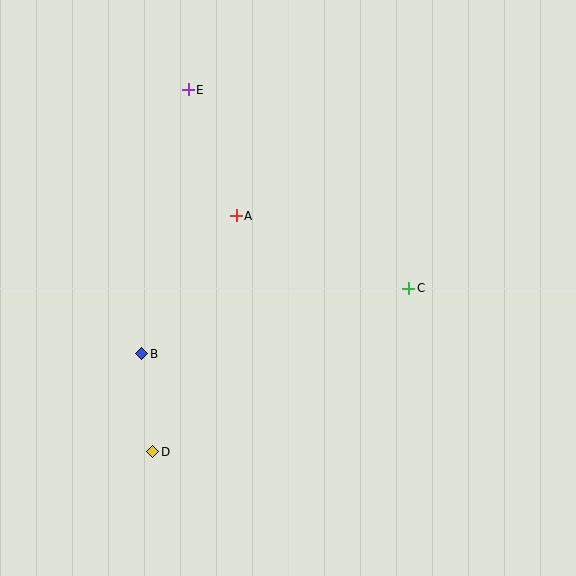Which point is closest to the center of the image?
Point A at (236, 216) is closest to the center.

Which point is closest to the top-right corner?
Point C is closest to the top-right corner.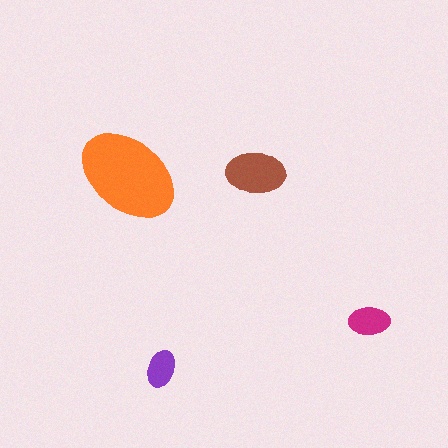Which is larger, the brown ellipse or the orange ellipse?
The orange one.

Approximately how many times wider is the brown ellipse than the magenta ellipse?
About 1.5 times wider.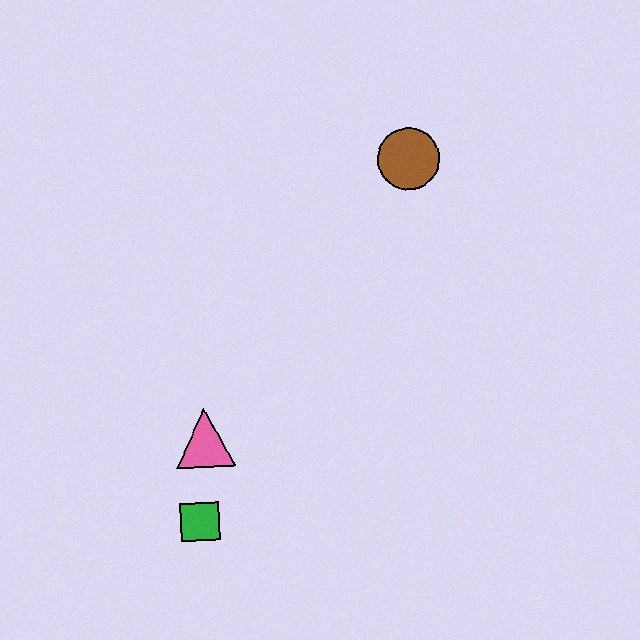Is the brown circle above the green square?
Yes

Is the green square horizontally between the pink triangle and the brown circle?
No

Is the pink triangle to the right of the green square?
Yes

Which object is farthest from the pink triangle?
The brown circle is farthest from the pink triangle.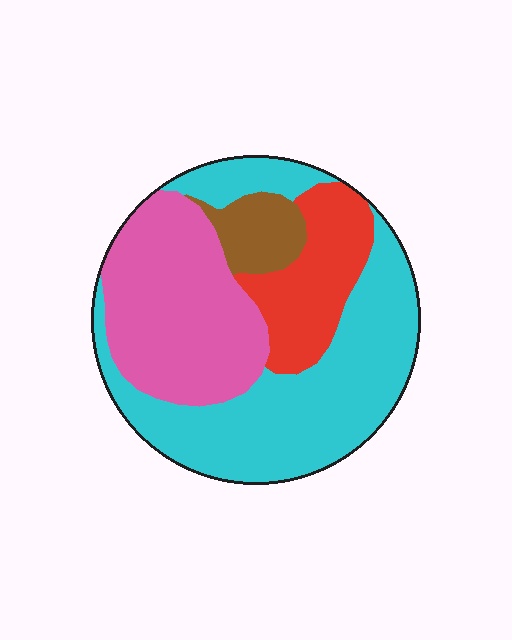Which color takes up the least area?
Brown, at roughly 5%.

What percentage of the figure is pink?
Pink covers 31% of the figure.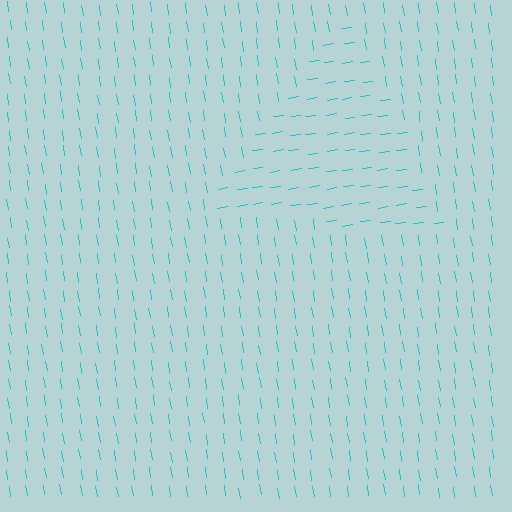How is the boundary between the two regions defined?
The boundary is defined purely by a change in line orientation (approximately 90 degrees difference). All lines are the same color and thickness.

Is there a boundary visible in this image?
Yes, there is a texture boundary formed by a change in line orientation.